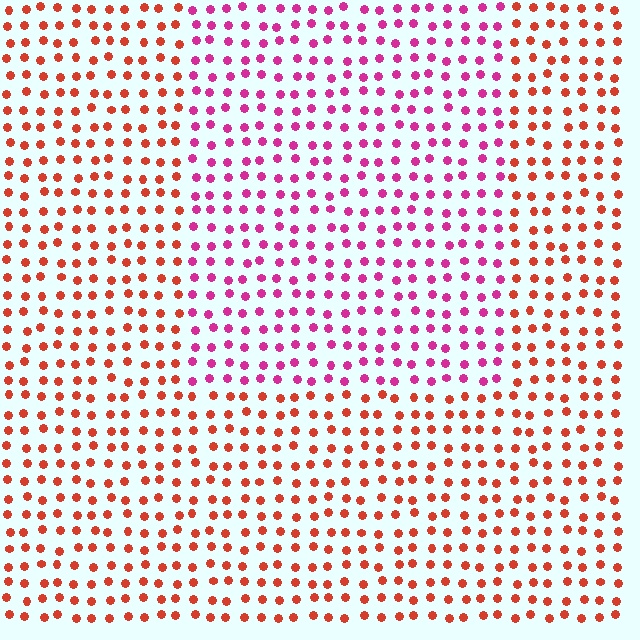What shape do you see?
I see a rectangle.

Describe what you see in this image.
The image is filled with small red elements in a uniform arrangement. A rectangle-shaped region is visible where the elements are tinted to a slightly different hue, forming a subtle color boundary.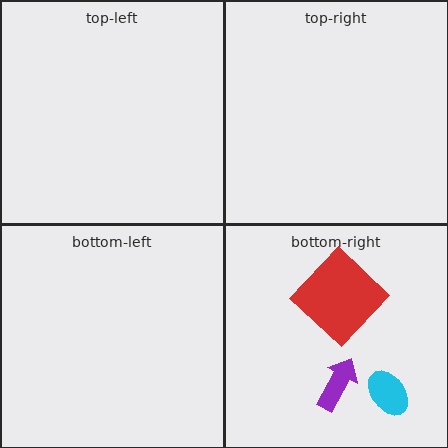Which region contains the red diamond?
The bottom-right region.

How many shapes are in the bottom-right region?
3.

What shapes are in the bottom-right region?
The cyan ellipse, the red diamond, the purple arrow.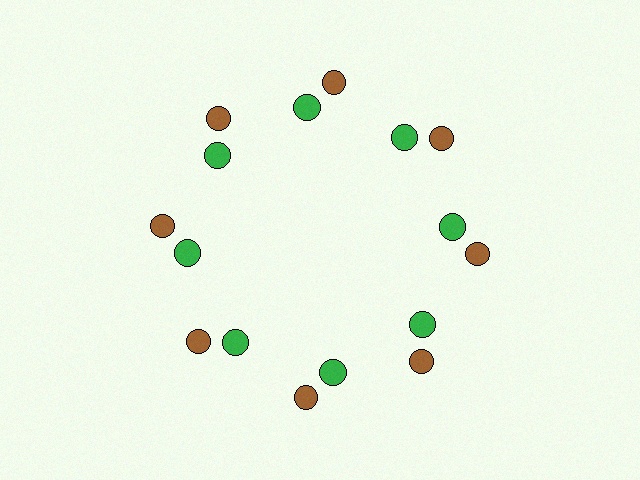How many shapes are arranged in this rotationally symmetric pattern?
There are 16 shapes, arranged in 8 groups of 2.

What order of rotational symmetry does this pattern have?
This pattern has 8-fold rotational symmetry.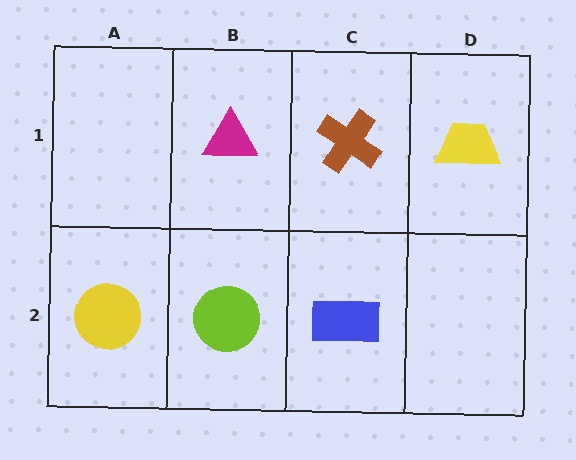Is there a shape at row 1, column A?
No, that cell is empty.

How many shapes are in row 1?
3 shapes.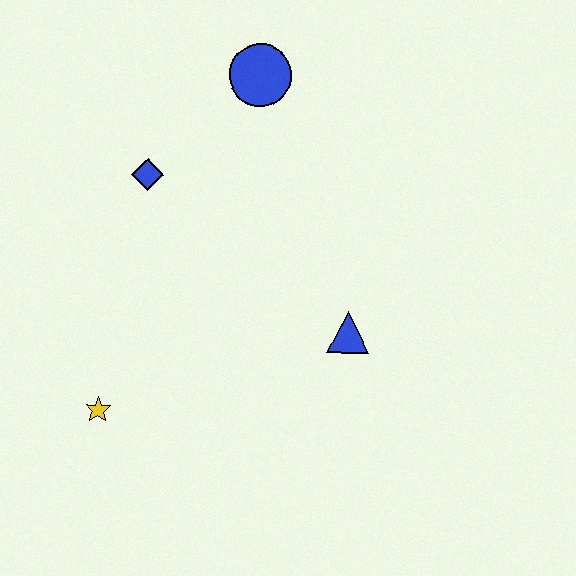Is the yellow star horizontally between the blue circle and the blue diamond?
No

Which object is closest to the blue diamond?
The blue circle is closest to the blue diamond.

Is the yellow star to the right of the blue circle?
No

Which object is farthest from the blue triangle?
The blue circle is farthest from the blue triangle.